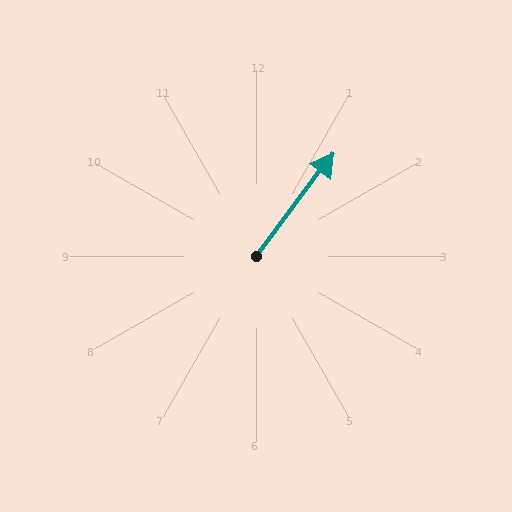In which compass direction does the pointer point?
Northeast.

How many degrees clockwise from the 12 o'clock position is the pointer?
Approximately 37 degrees.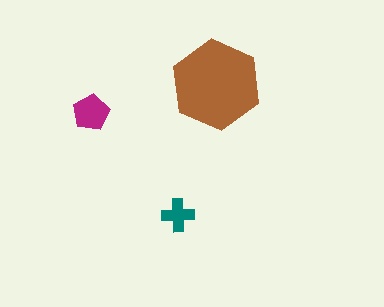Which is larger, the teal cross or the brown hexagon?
The brown hexagon.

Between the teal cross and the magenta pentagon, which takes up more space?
The magenta pentagon.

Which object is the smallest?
The teal cross.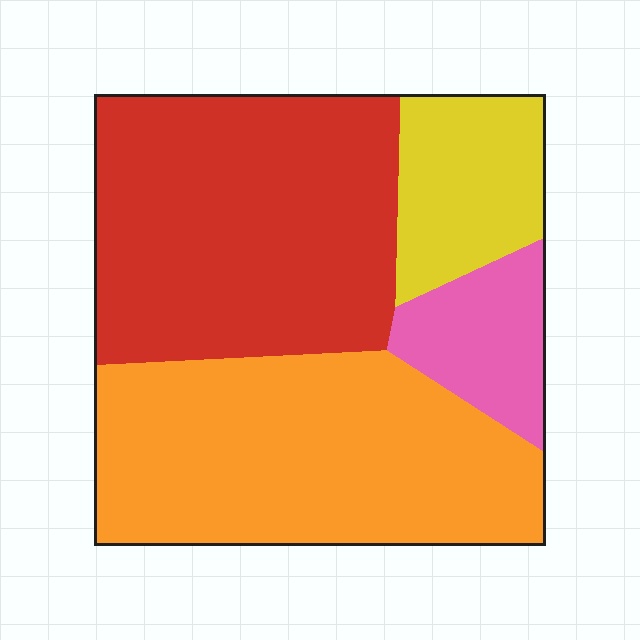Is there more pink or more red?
Red.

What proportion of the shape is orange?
Orange covers around 40% of the shape.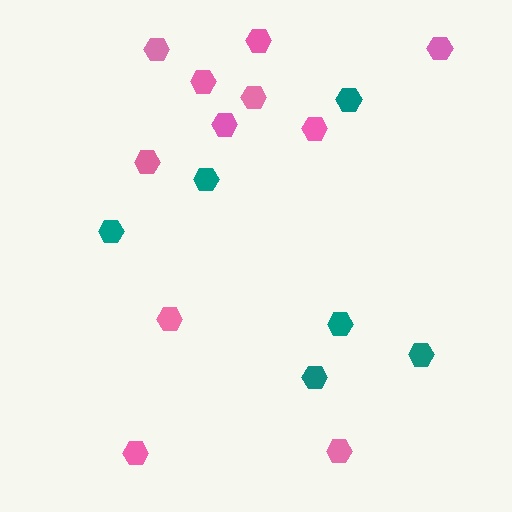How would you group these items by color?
There are 2 groups: one group of pink hexagons (11) and one group of teal hexagons (6).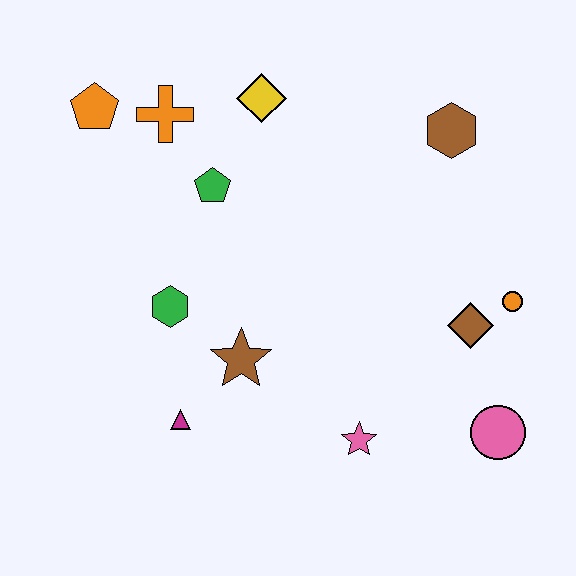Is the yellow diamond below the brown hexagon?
No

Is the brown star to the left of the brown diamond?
Yes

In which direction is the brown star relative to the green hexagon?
The brown star is to the right of the green hexagon.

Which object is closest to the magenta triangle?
The brown star is closest to the magenta triangle.